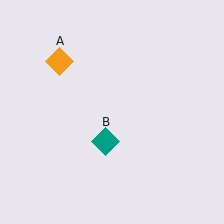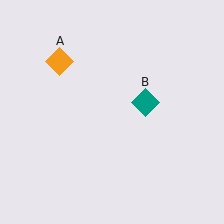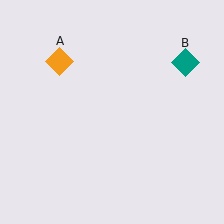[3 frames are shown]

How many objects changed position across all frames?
1 object changed position: teal diamond (object B).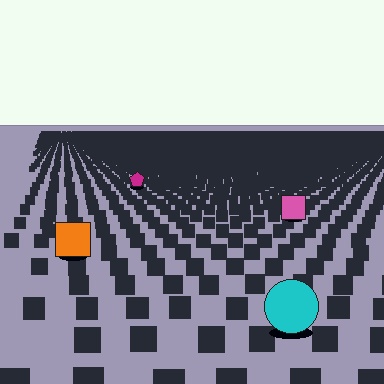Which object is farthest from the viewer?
The magenta pentagon is farthest from the viewer. It appears smaller and the ground texture around it is denser.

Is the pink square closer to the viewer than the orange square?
No. The orange square is closer — you can tell from the texture gradient: the ground texture is coarser near it.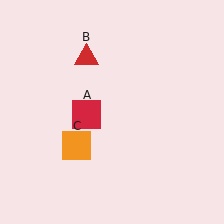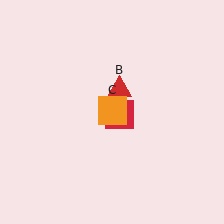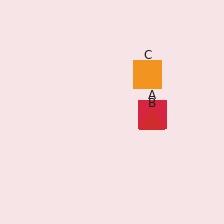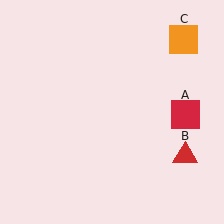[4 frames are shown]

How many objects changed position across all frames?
3 objects changed position: red square (object A), red triangle (object B), orange square (object C).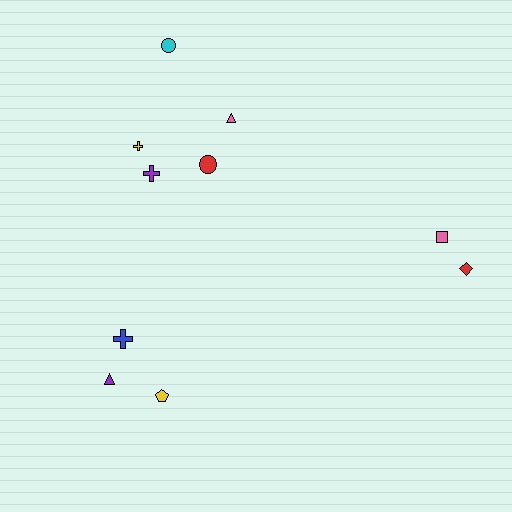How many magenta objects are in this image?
There are no magenta objects.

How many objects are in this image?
There are 10 objects.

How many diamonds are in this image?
There is 1 diamond.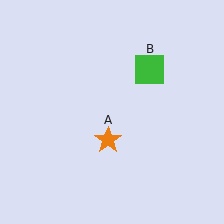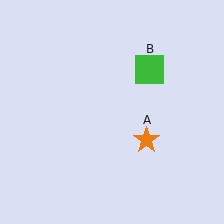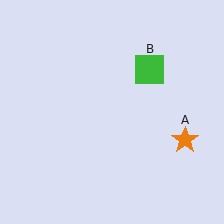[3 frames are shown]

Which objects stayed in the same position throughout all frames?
Green square (object B) remained stationary.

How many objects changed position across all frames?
1 object changed position: orange star (object A).